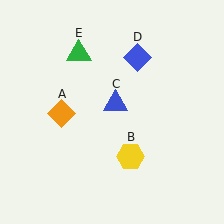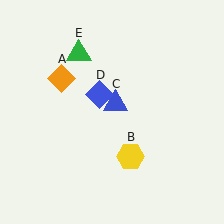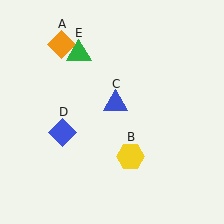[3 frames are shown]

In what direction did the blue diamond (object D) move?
The blue diamond (object D) moved down and to the left.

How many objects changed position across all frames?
2 objects changed position: orange diamond (object A), blue diamond (object D).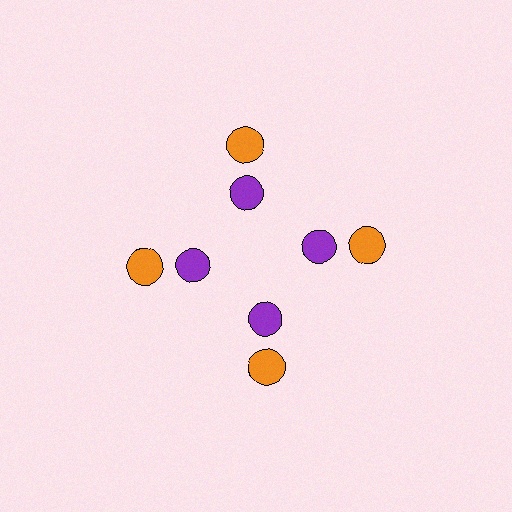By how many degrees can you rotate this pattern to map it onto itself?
The pattern maps onto itself every 90 degrees of rotation.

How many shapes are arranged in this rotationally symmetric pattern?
There are 8 shapes, arranged in 4 groups of 2.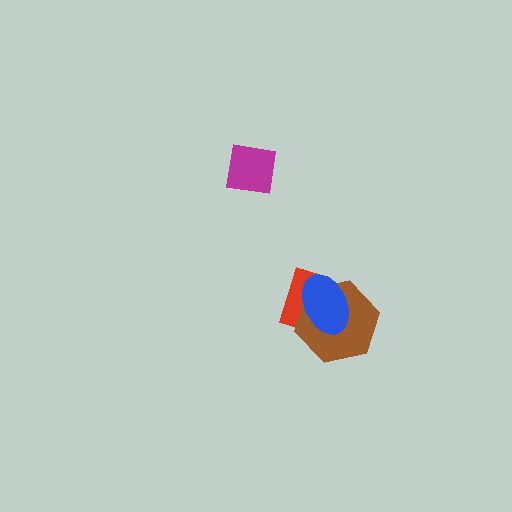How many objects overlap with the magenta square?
0 objects overlap with the magenta square.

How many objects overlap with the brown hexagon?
2 objects overlap with the brown hexagon.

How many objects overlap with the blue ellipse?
2 objects overlap with the blue ellipse.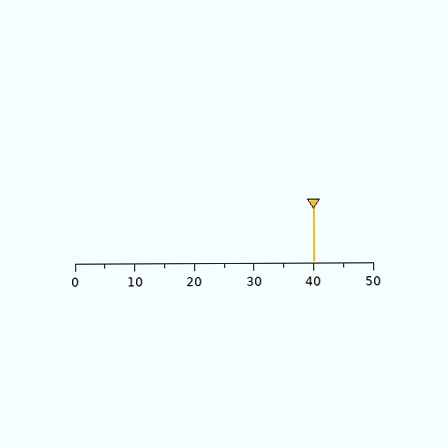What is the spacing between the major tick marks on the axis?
The major ticks are spaced 10 apart.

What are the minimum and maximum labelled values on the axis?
The axis runs from 0 to 50.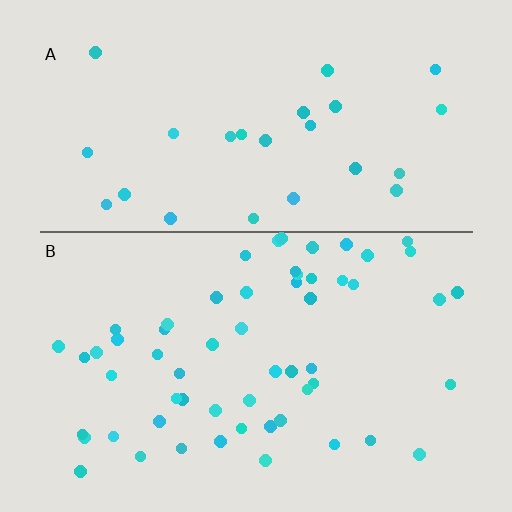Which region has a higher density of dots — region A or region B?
B (the bottom).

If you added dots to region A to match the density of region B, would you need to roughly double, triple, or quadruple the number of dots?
Approximately double.